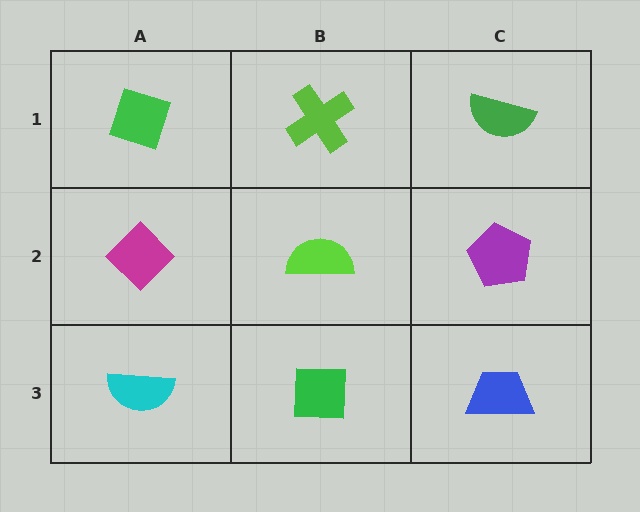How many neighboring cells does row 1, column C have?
2.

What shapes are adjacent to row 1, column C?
A purple pentagon (row 2, column C), a lime cross (row 1, column B).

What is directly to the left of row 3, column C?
A green square.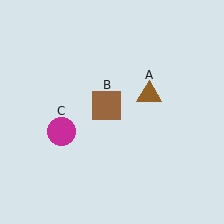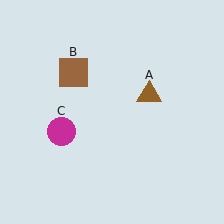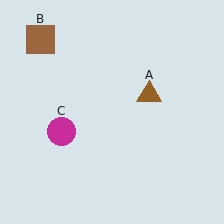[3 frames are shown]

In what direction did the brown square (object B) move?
The brown square (object B) moved up and to the left.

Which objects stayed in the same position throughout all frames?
Brown triangle (object A) and magenta circle (object C) remained stationary.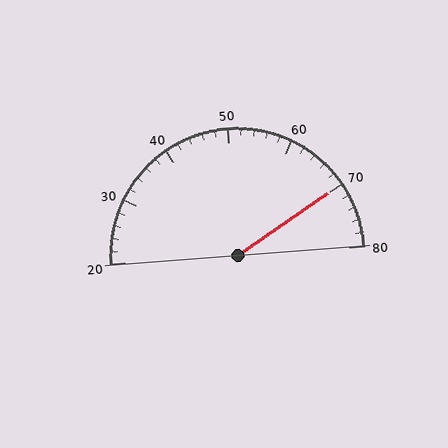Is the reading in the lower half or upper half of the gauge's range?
The reading is in the upper half of the range (20 to 80).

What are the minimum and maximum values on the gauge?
The gauge ranges from 20 to 80.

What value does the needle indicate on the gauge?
The needle indicates approximately 70.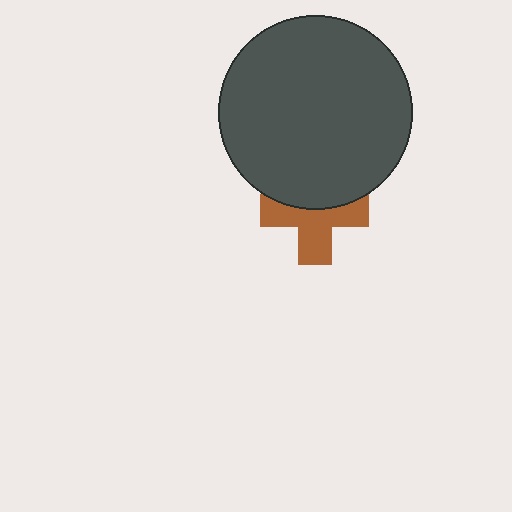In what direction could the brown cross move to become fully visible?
The brown cross could move down. That would shift it out from behind the dark gray circle entirely.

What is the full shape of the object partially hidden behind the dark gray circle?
The partially hidden object is a brown cross.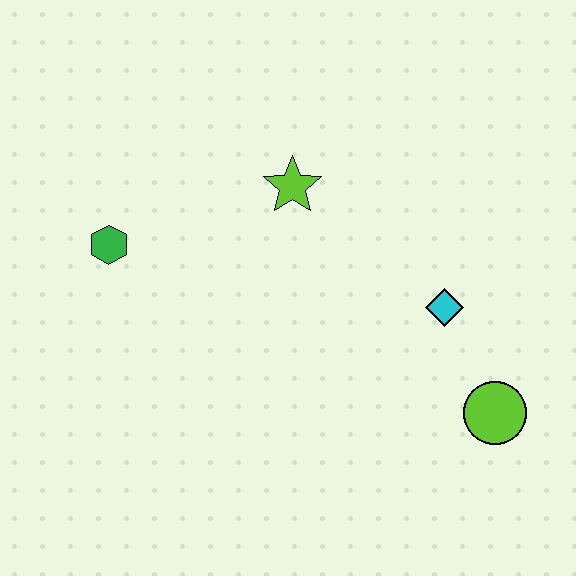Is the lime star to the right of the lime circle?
No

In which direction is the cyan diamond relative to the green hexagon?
The cyan diamond is to the right of the green hexagon.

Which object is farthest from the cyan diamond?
The green hexagon is farthest from the cyan diamond.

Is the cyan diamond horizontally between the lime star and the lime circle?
Yes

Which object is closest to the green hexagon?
The lime star is closest to the green hexagon.